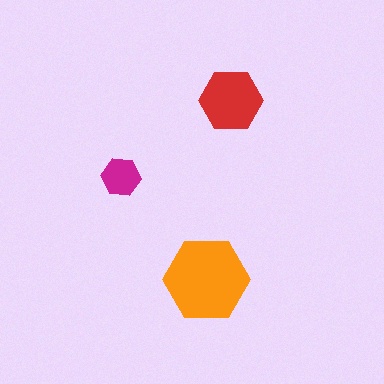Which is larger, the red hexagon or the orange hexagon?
The orange one.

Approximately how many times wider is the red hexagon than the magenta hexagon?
About 1.5 times wider.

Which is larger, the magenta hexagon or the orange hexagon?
The orange one.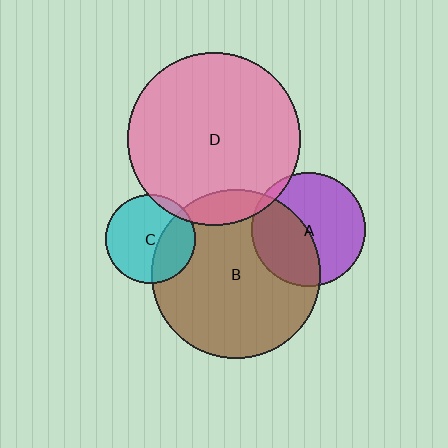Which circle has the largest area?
Circle D (pink).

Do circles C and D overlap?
Yes.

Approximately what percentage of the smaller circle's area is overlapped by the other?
Approximately 5%.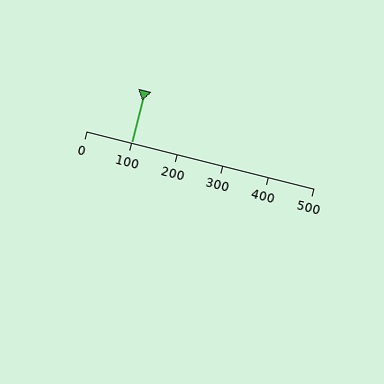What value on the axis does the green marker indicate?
The marker indicates approximately 100.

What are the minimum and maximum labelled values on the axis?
The axis runs from 0 to 500.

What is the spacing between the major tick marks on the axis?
The major ticks are spaced 100 apart.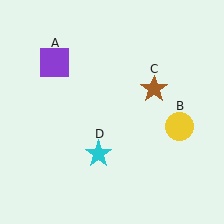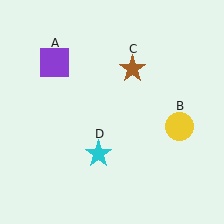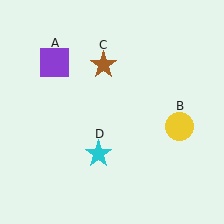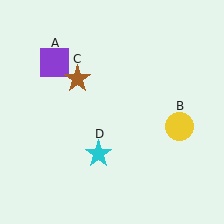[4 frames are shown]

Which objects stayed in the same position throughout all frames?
Purple square (object A) and yellow circle (object B) and cyan star (object D) remained stationary.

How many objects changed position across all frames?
1 object changed position: brown star (object C).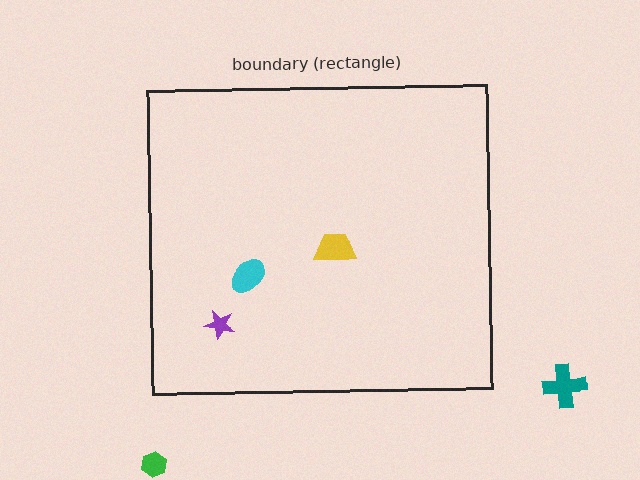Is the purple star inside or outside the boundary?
Inside.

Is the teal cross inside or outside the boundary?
Outside.